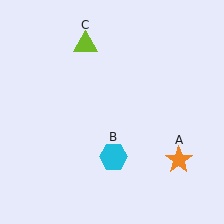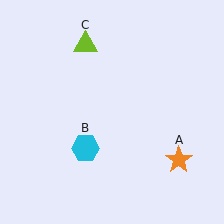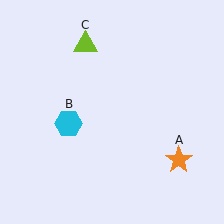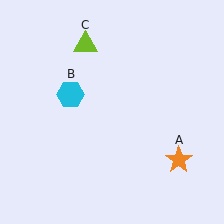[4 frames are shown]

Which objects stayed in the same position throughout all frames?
Orange star (object A) and lime triangle (object C) remained stationary.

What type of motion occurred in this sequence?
The cyan hexagon (object B) rotated clockwise around the center of the scene.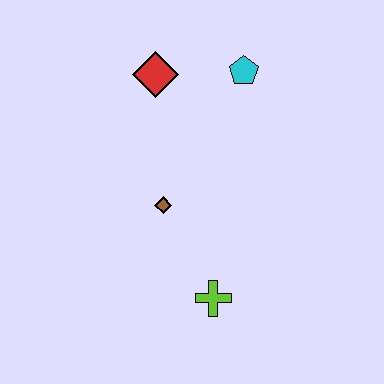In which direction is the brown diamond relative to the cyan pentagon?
The brown diamond is below the cyan pentagon.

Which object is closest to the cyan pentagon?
The red diamond is closest to the cyan pentagon.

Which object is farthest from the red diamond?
The lime cross is farthest from the red diamond.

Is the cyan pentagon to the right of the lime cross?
Yes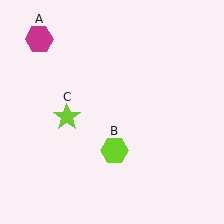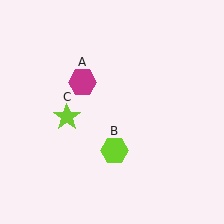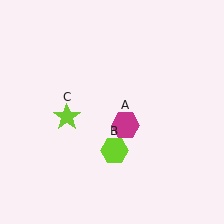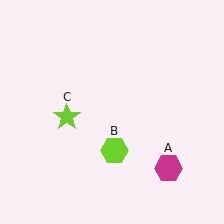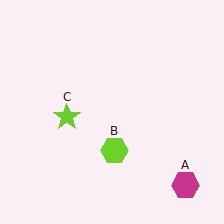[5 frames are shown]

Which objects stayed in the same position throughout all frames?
Lime hexagon (object B) and lime star (object C) remained stationary.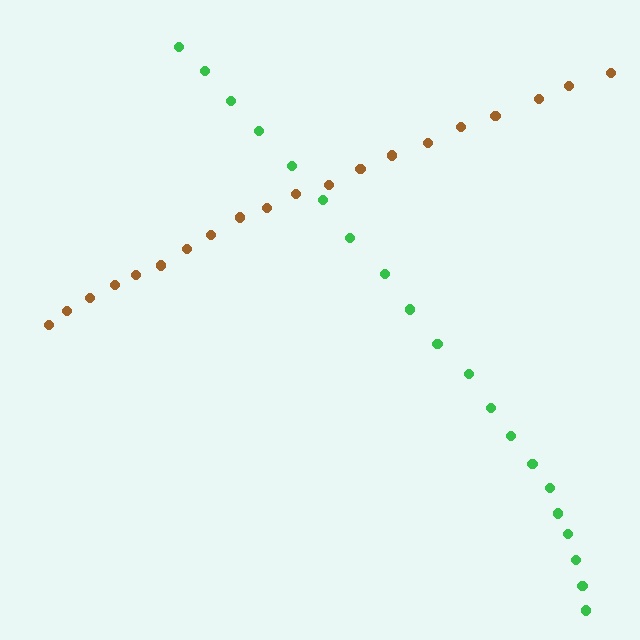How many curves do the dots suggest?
There are 2 distinct paths.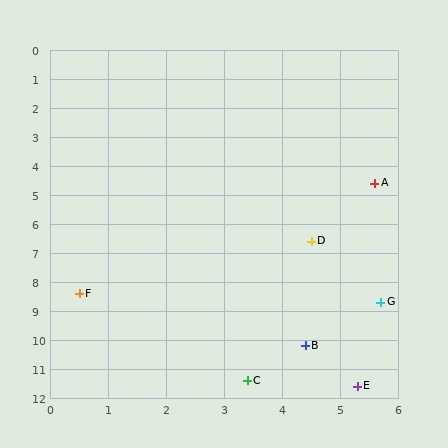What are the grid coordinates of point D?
Point D is at approximately (4.5, 6.6).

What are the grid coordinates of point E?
Point E is at approximately (5.3, 11.6).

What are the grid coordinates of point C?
Point C is at approximately (3.4, 11.4).